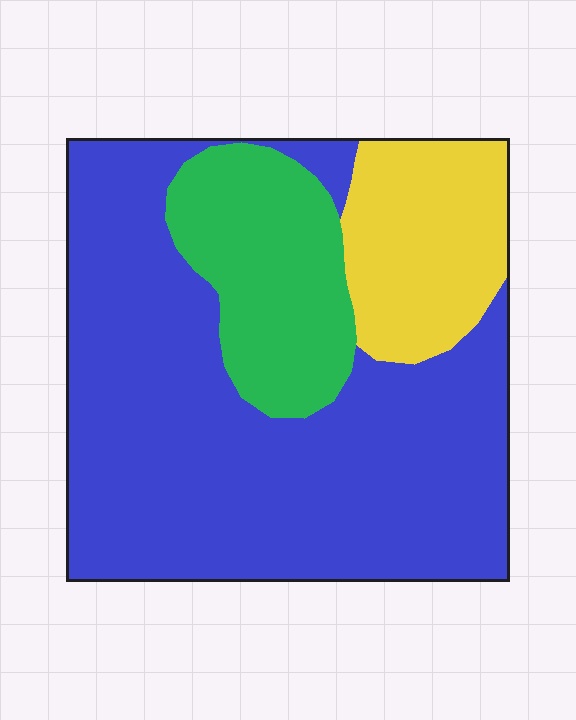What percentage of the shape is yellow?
Yellow takes up about one sixth (1/6) of the shape.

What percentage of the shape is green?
Green takes up less than a quarter of the shape.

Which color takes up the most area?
Blue, at roughly 65%.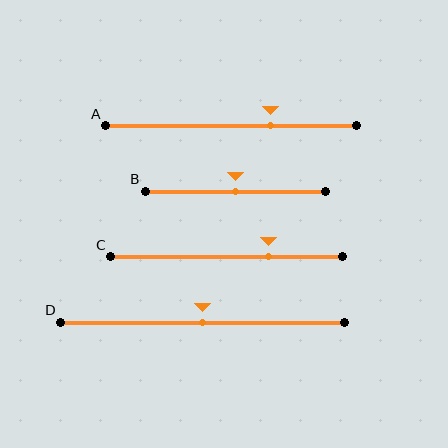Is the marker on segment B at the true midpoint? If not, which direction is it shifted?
Yes, the marker on segment B is at the true midpoint.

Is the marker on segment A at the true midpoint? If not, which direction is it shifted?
No, the marker on segment A is shifted to the right by about 16% of the segment length.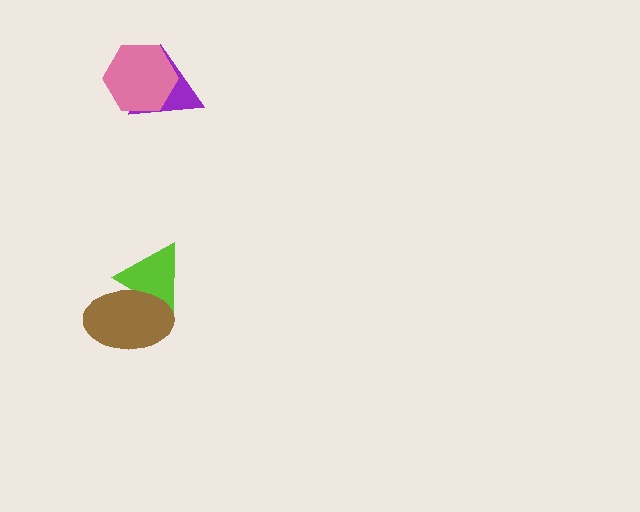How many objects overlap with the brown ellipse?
1 object overlaps with the brown ellipse.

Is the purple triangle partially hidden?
Yes, it is partially covered by another shape.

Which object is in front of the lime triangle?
The brown ellipse is in front of the lime triangle.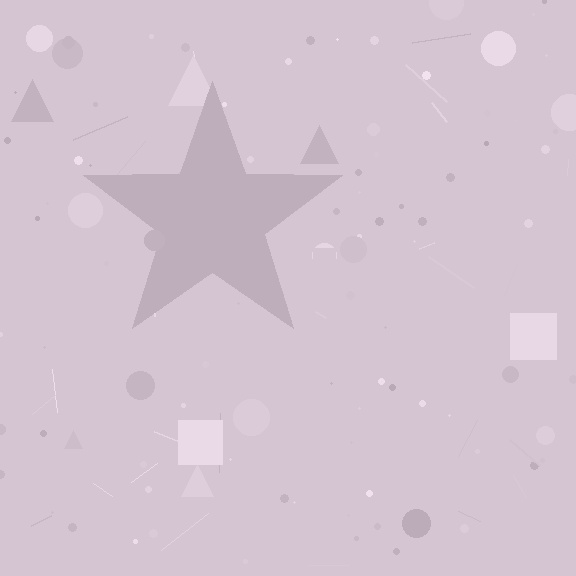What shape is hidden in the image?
A star is hidden in the image.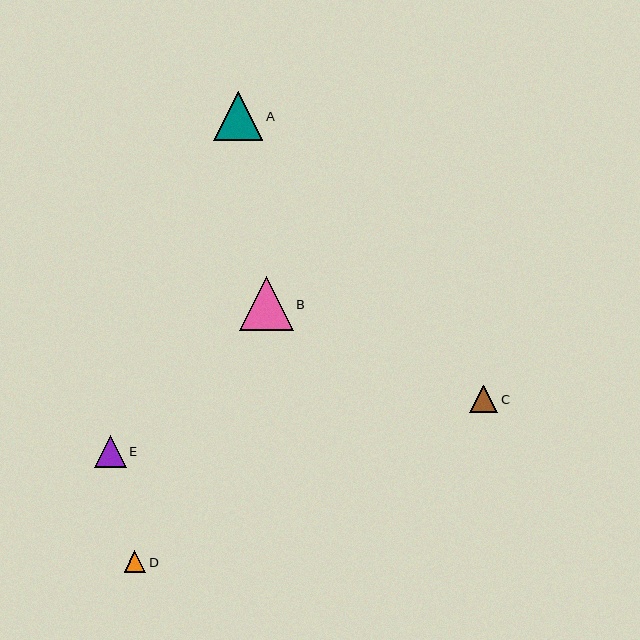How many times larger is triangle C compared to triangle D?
Triangle C is approximately 1.3 times the size of triangle D.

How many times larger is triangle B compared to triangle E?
Triangle B is approximately 1.7 times the size of triangle E.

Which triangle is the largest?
Triangle B is the largest with a size of approximately 54 pixels.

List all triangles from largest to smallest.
From largest to smallest: B, A, E, C, D.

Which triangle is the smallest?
Triangle D is the smallest with a size of approximately 21 pixels.